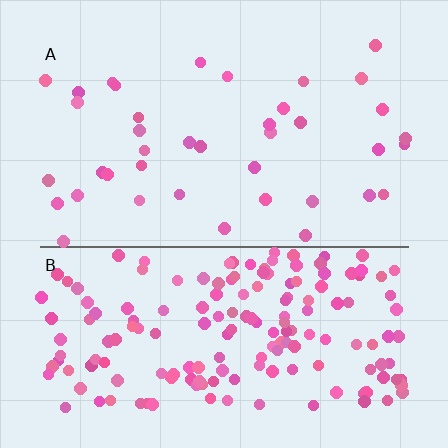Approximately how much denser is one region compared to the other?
Approximately 4.5× — region B over region A.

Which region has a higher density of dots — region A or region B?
B (the bottom).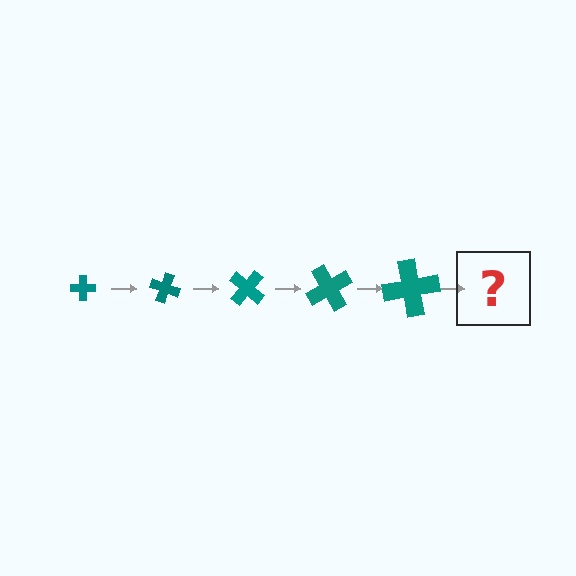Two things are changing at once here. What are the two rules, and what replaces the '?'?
The two rules are that the cross grows larger each step and it rotates 20 degrees each step. The '?' should be a cross, larger than the previous one and rotated 100 degrees from the start.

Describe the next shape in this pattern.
It should be a cross, larger than the previous one and rotated 100 degrees from the start.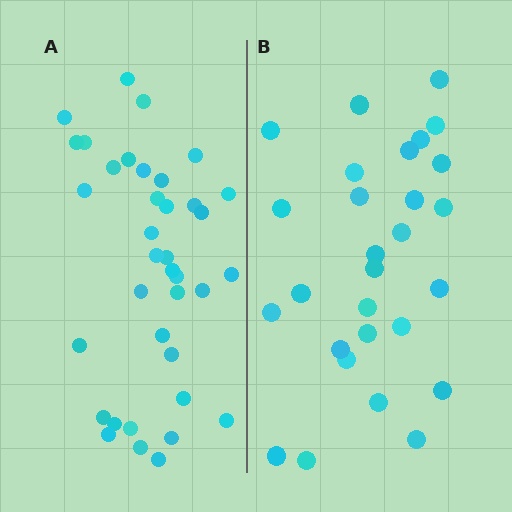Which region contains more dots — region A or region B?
Region A (the left region) has more dots.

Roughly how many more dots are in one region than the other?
Region A has roughly 8 or so more dots than region B.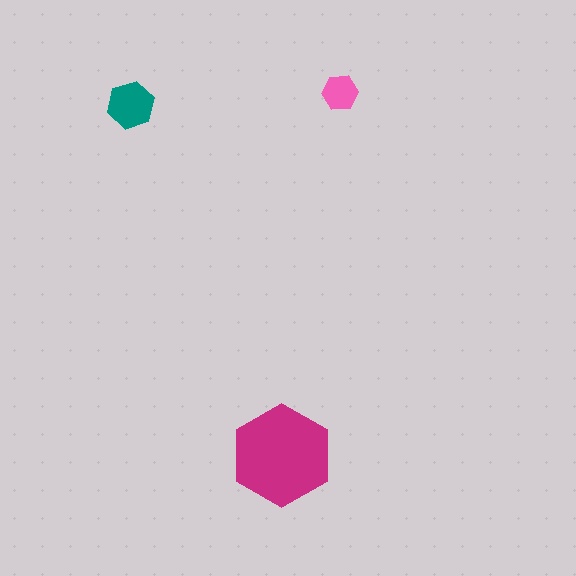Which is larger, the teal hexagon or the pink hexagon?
The teal one.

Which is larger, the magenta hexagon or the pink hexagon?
The magenta one.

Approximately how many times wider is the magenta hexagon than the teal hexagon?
About 2 times wider.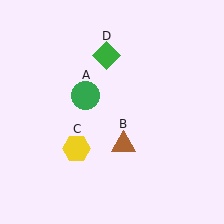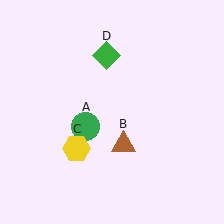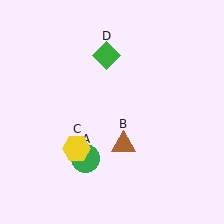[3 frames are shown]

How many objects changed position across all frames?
1 object changed position: green circle (object A).